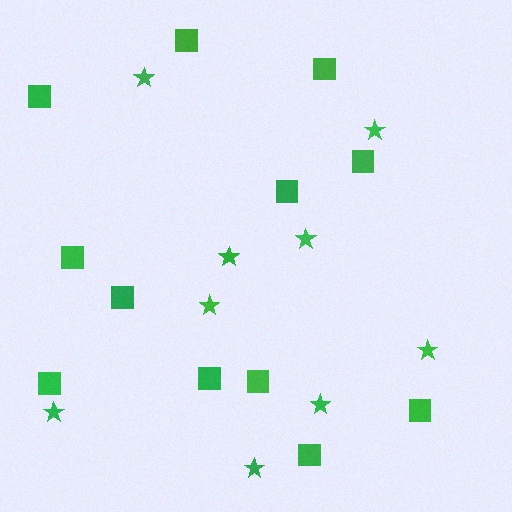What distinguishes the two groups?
There are 2 groups: one group of stars (9) and one group of squares (12).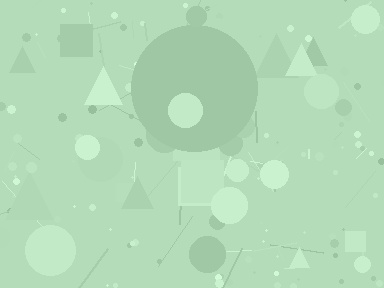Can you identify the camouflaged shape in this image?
The camouflaged shape is a circle.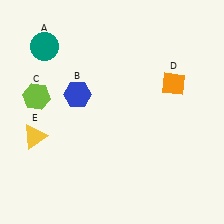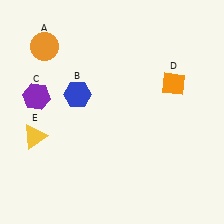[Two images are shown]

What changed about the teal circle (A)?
In Image 1, A is teal. In Image 2, it changed to orange.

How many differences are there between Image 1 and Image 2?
There are 2 differences between the two images.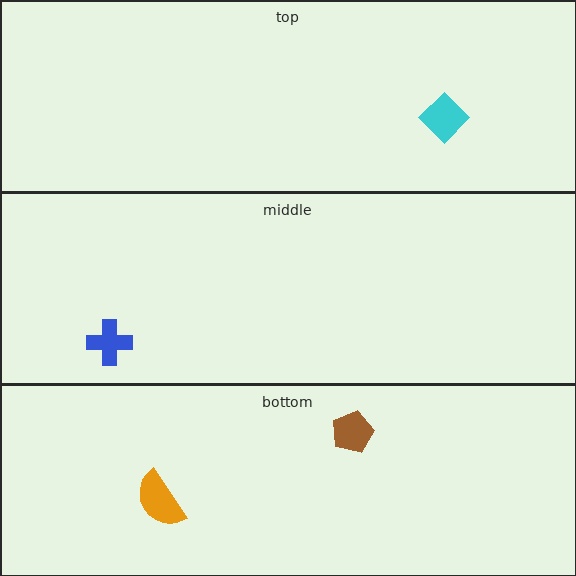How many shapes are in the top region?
1.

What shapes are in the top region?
The cyan diamond.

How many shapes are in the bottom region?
2.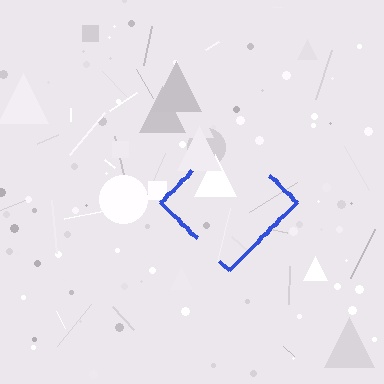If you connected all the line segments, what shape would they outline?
They would outline a diamond.